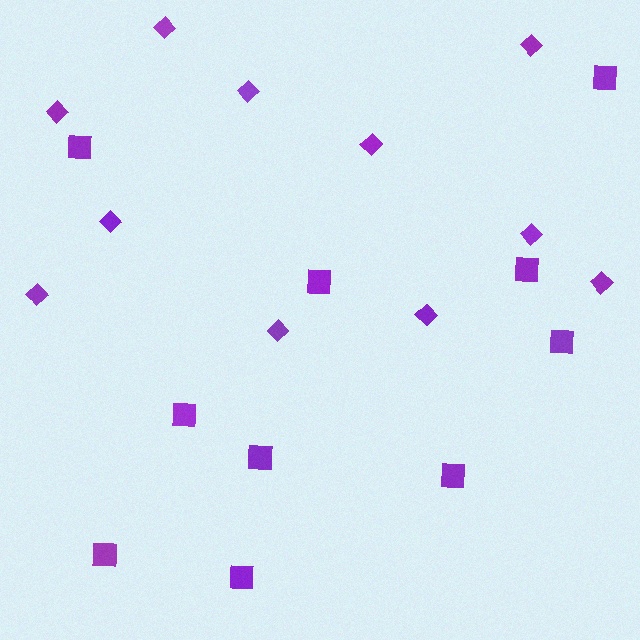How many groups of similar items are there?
There are 2 groups: one group of diamonds (11) and one group of squares (10).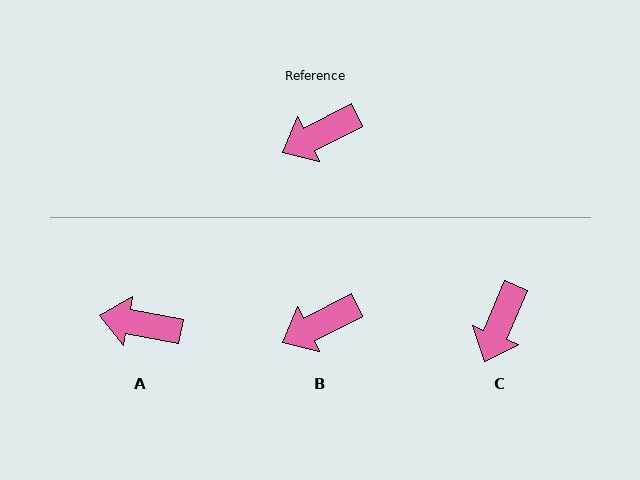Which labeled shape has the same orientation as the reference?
B.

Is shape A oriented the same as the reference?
No, it is off by about 37 degrees.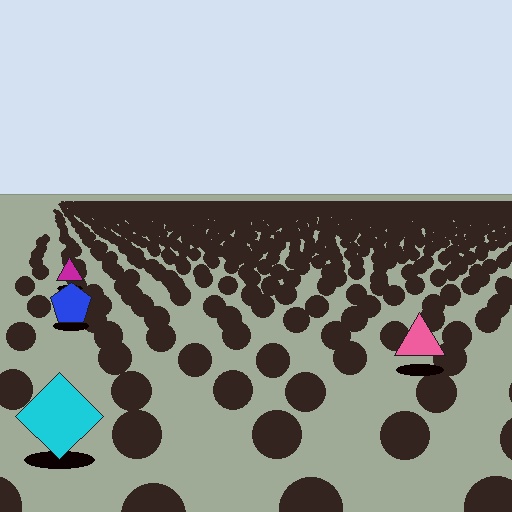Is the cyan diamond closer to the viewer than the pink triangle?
Yes. The cyan diamond is closer — you can tell from the texture gradient: the ground texture is coarser near it.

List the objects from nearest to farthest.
From nearest to farthest: the cyan diamond, the pink triangle, the blue pentagon, the magenta triangle.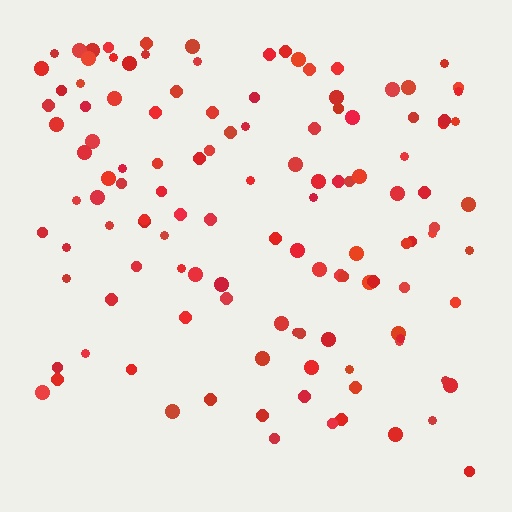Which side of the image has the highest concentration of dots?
The top.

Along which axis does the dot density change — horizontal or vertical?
Vertical.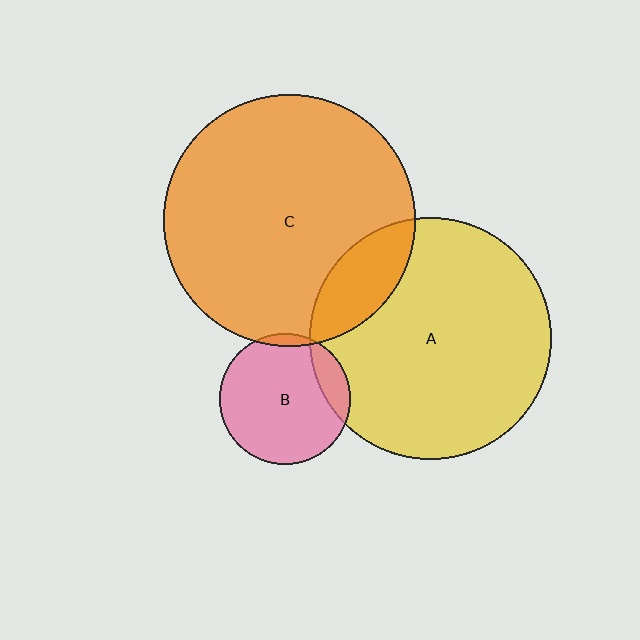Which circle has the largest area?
Circle C (orange).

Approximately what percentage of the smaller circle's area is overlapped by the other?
Approximately 5%.